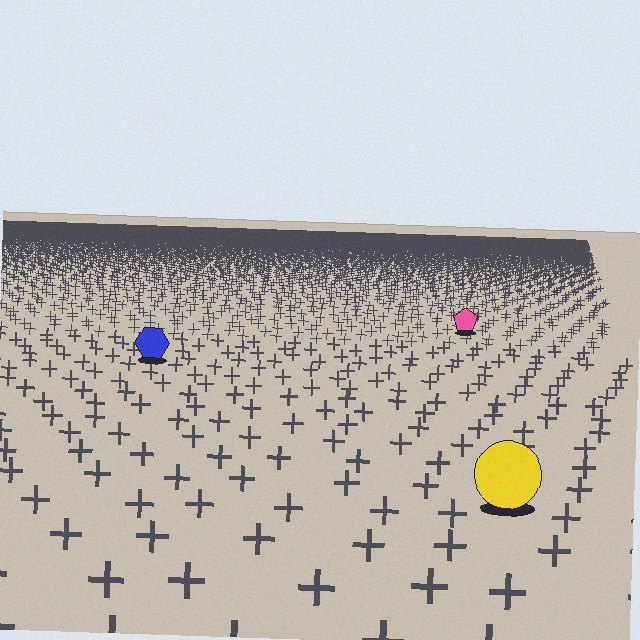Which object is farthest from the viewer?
The pink pentagon is farthest from the viewer. It appears smaller and the ground texture around it is denser.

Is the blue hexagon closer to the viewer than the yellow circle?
No. The yellow circle is closer — you can tell from the texture gradient: the ground texture is coarser near it.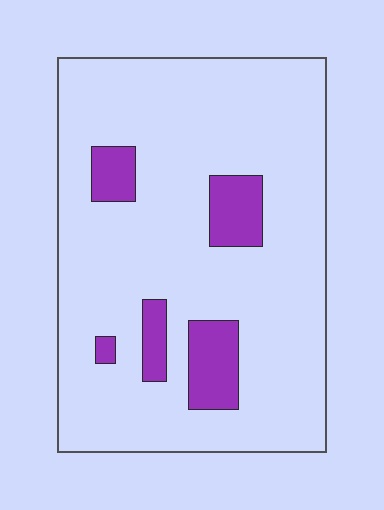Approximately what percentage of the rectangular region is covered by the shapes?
Approximately 15%.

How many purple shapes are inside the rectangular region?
5.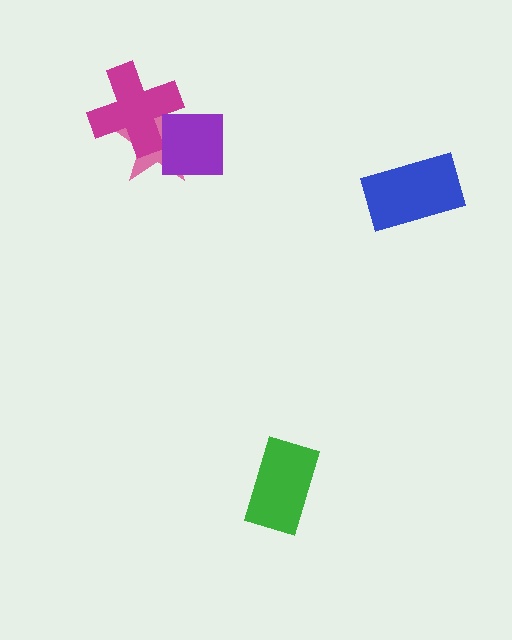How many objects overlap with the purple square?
2 objects overlap with the purple square.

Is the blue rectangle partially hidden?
No, no other shape covers it.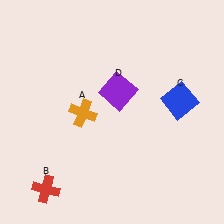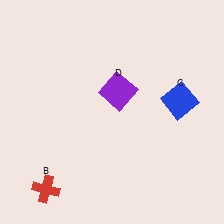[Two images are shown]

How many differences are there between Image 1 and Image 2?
There is 1 difference between the two images.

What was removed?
The orange cross (A) was removed in Image 2.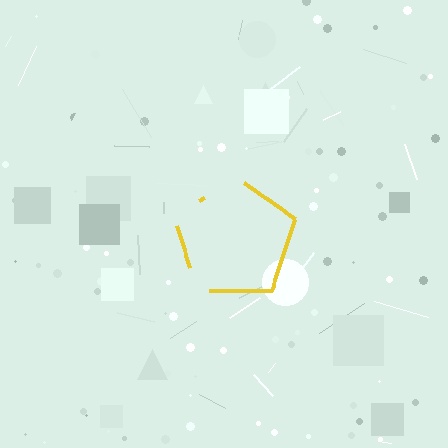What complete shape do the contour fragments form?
The contour fragments form a pentagon.